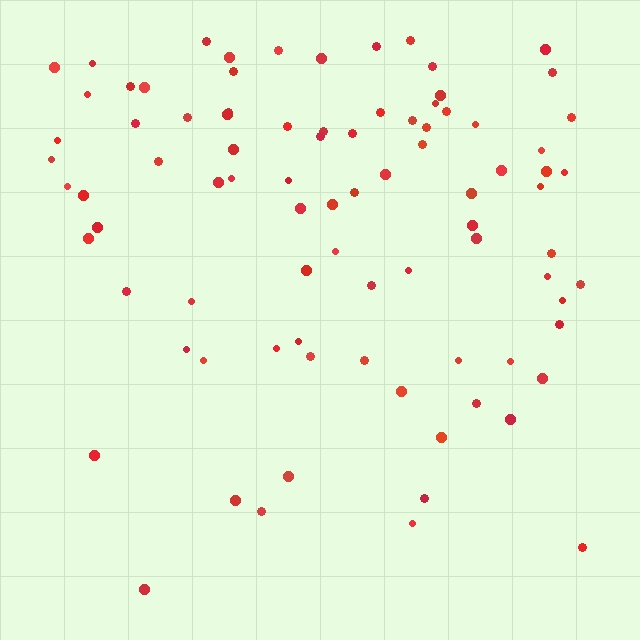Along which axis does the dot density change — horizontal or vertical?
Vertical.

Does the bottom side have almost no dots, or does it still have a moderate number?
Still a moderate number, just noticeably fewer than the top.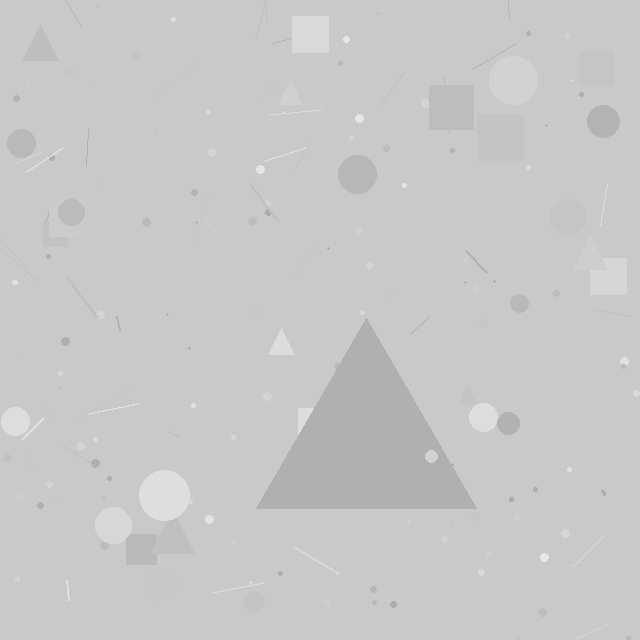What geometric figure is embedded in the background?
A triangle is embedded in the background.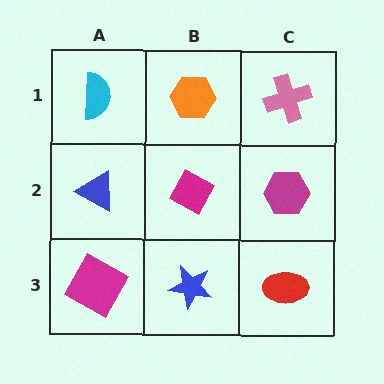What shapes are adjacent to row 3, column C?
A magenta hexagon (row 2, column C), a blue star (row 3, column B).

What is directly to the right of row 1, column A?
An orange hexagon.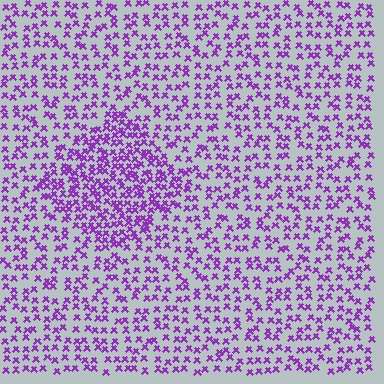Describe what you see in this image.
The image contains small purple elements arranged at two different densities. A diamond-shaped region is visible where the elements are more densely packed than the surrounding area.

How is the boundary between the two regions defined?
The boundary is defined by a change in element density (approximately 1.9x ratio). All elements are the same color, size, and shape.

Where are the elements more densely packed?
The elements are more densely packed inside the diamond boundary.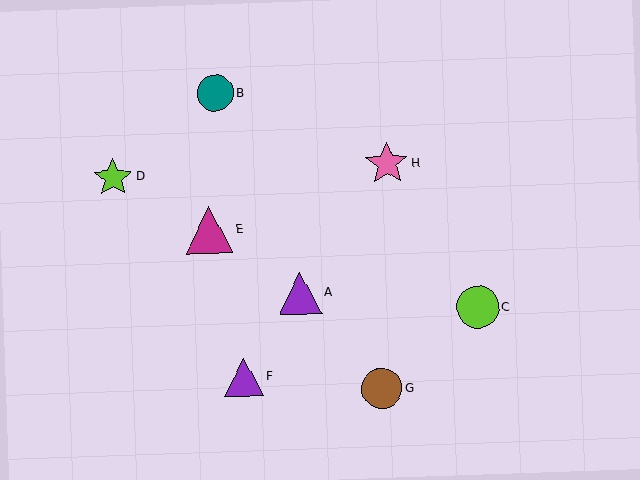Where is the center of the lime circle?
The center of the lime circle is at (478, 307).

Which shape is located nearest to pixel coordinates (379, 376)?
The brown circle (labeled G) at (382, 389) is nearest to that location.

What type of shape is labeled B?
Shape B is a teal circle.